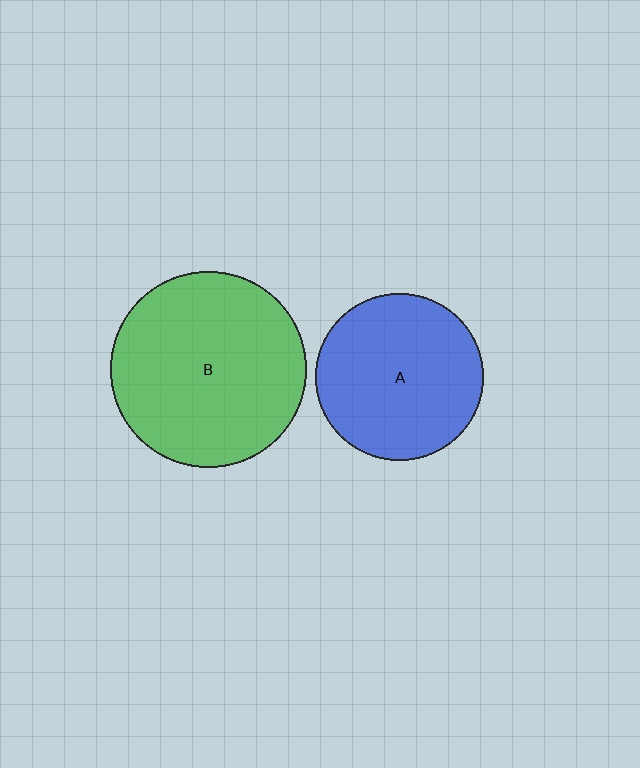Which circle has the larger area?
Circle B (green).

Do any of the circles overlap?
No, none of the circles overlap.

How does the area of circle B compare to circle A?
Approximately 1.4 times.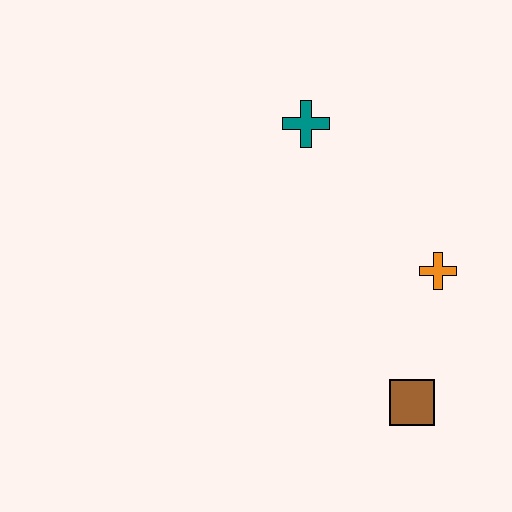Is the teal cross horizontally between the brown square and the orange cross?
No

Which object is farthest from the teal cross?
The brown square is farthest from the teal cross.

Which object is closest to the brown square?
The orange cross is closest to the brown square.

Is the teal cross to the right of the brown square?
No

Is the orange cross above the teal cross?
No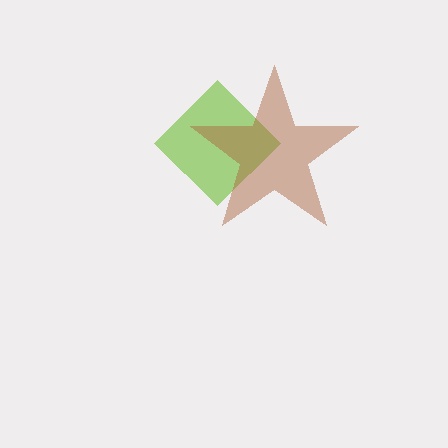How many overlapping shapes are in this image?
There are 2 overlapping shapes in the image.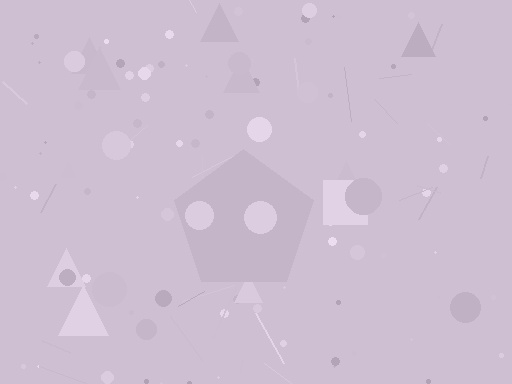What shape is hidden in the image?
A pentagon is hidden in the image.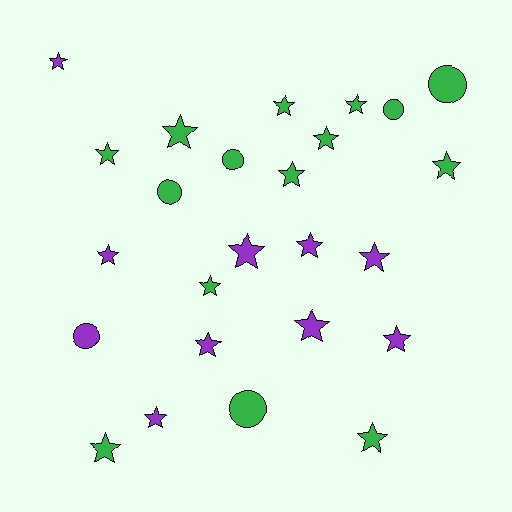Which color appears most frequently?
Green, with 15 objects.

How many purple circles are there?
There is 1 purple circle.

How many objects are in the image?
There are 25 objects.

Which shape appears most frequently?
Star, with 19 objects.